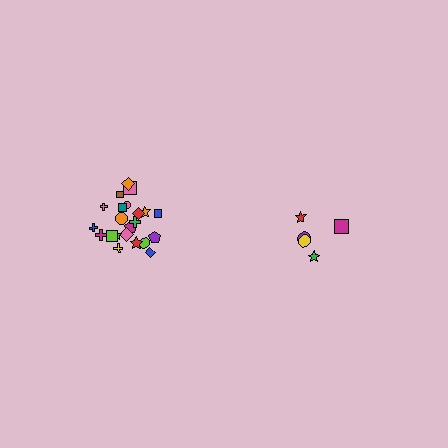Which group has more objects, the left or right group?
The left group.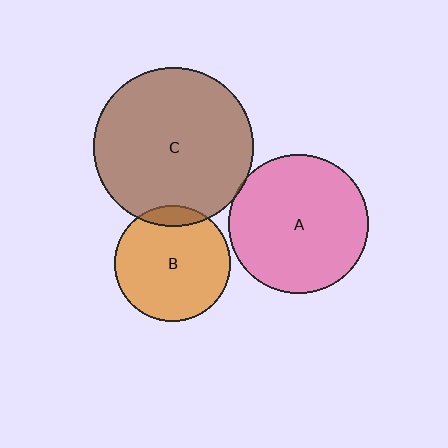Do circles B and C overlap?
Yes.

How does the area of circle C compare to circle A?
Approximately 1.3 times.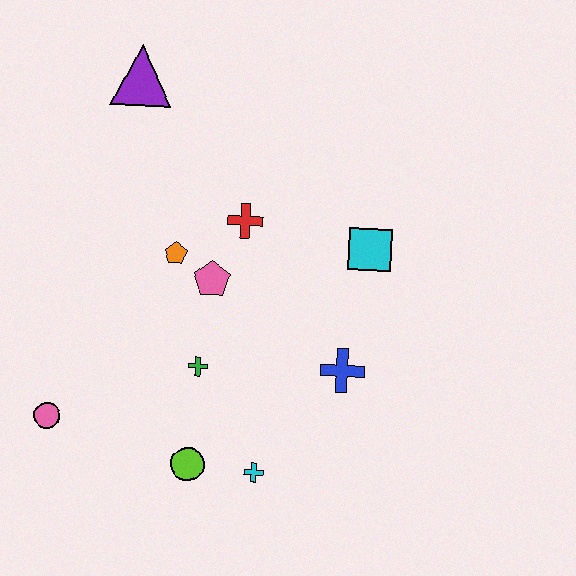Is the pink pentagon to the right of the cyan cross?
No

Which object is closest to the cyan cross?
The lime circle is closest to the cyan cross.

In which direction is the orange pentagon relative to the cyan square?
The orange pentagon is to the left of the cyan square.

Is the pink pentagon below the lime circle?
No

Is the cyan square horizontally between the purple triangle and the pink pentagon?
No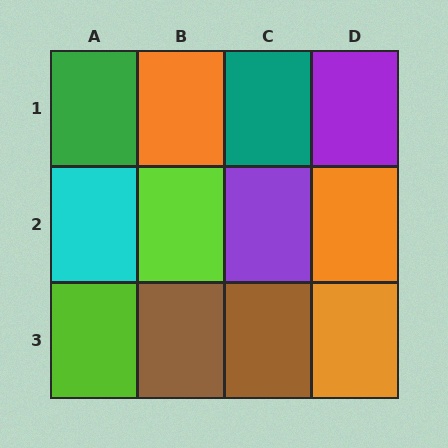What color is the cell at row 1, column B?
Orange.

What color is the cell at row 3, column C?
Brown.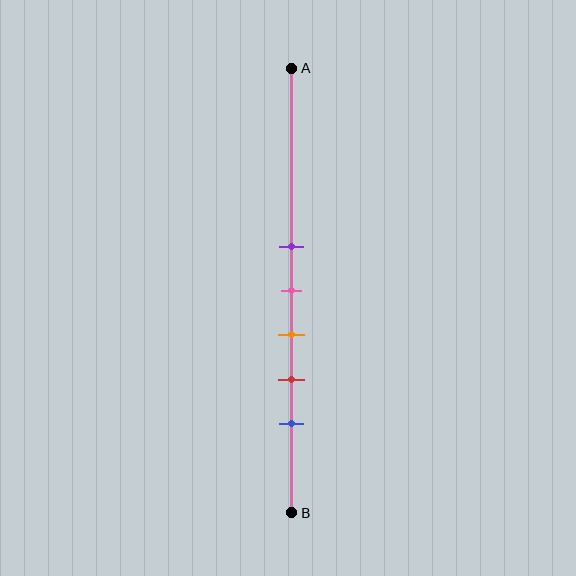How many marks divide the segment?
There are 5 marks dividing the segment.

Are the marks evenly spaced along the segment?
Yes, the marks are approximately evenly spaced.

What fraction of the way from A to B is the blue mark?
The blue mark is approximately 80% (0.8) of the way from A to B.